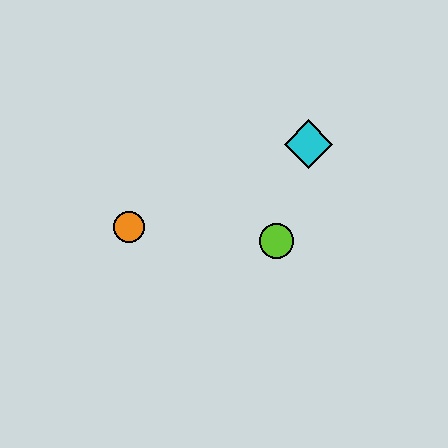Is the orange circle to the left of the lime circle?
Yes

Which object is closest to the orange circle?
The lime circle is closest to the orange circle.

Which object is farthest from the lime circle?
The orange circle is farthest from the lime circle.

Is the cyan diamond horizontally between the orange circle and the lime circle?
No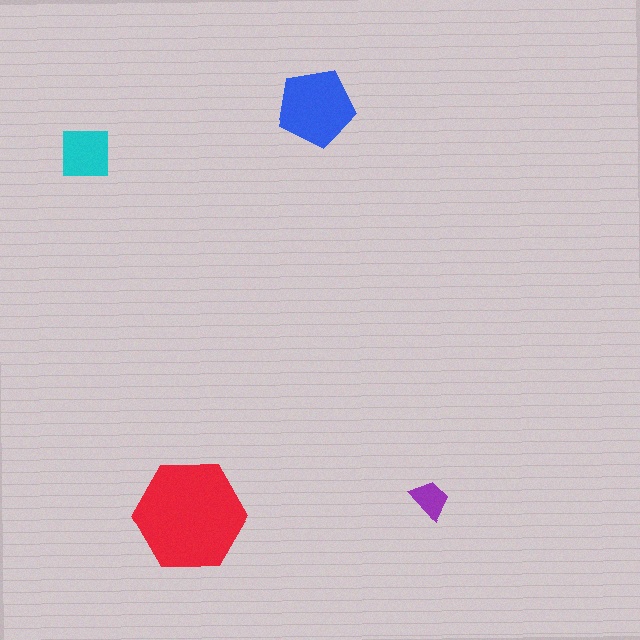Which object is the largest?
The red hexagon.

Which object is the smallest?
The purple trapezoid.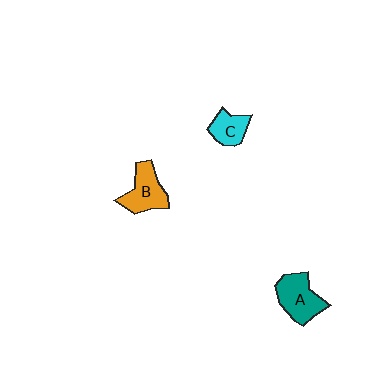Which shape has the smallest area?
Shape C (cyan).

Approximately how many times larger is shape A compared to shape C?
Approximately 1.6 times.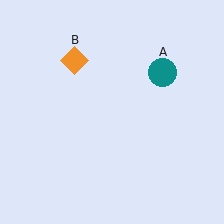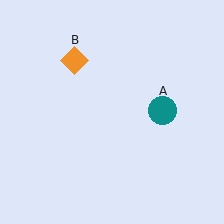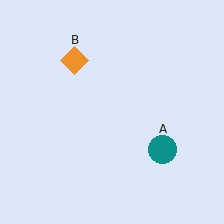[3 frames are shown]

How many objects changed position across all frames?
1 object changed position: teal circle (object A).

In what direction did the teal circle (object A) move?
The teal circle (object A) moved down.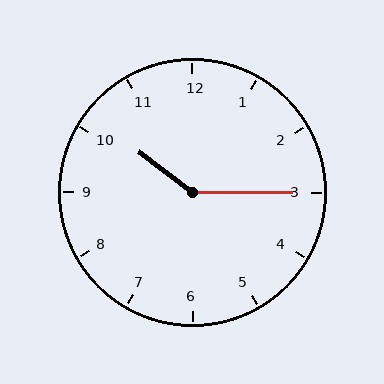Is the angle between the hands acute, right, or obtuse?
It is obtuse.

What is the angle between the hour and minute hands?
Approximately 142 degrees.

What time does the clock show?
10:15.